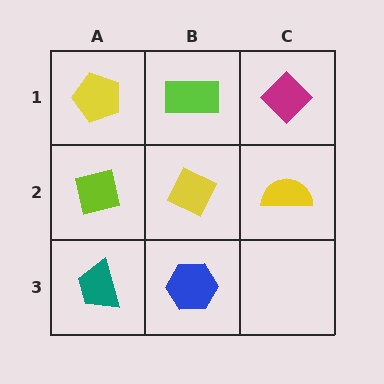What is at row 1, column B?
A lime rectangle.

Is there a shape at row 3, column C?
No, that cell is empty.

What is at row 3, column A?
A teal trapezoid.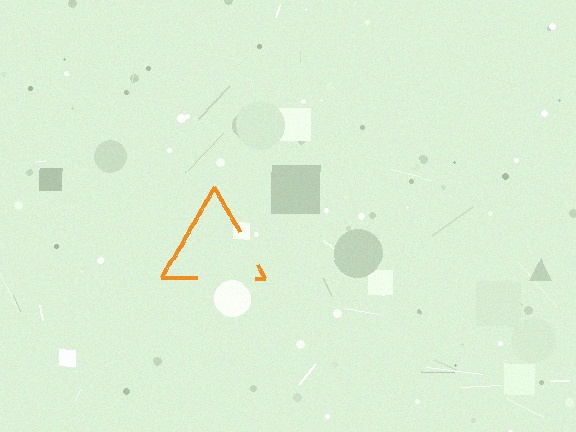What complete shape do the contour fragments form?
The contour fragments form a triangle.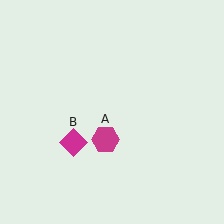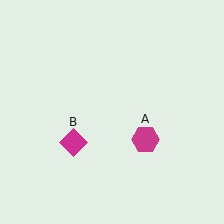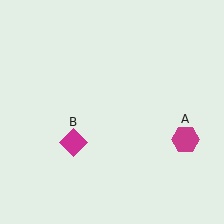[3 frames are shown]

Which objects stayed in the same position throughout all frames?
Magenta diamond (object B) remained stationary.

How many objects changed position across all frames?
1 object changed position: magenta hexagon (object A).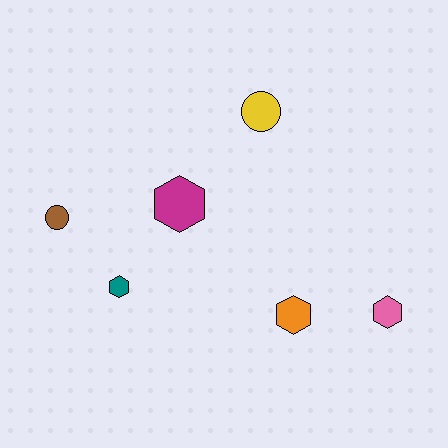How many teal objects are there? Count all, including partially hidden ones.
There is 1 teal object.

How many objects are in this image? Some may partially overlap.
There are 6 objects.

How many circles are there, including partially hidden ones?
There are 2 circles.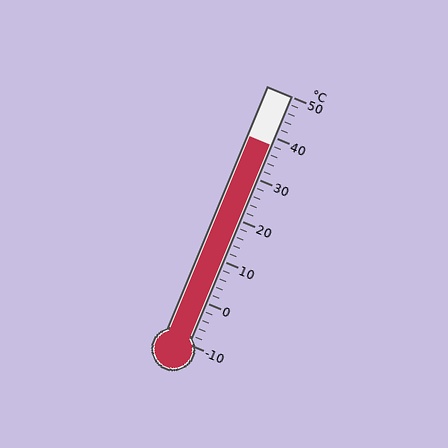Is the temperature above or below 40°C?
The temperature is below 40°C.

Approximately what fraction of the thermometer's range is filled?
The thermometer is filled to approximately 80% of its range.